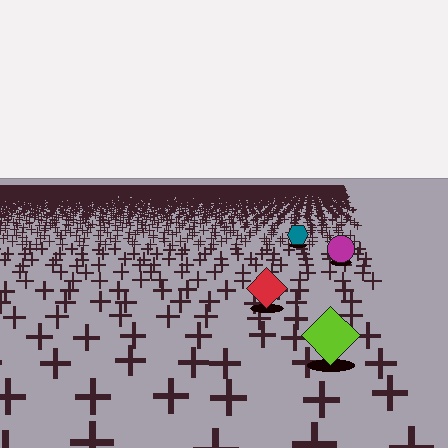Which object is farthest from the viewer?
The teal hexagon is farthest from the viewer. It appears smaller and the ground texture around it is denser.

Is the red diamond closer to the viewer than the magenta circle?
Yes. The red diamond is closer — you can tell from the texture gradient: the ground texture is coarser near it.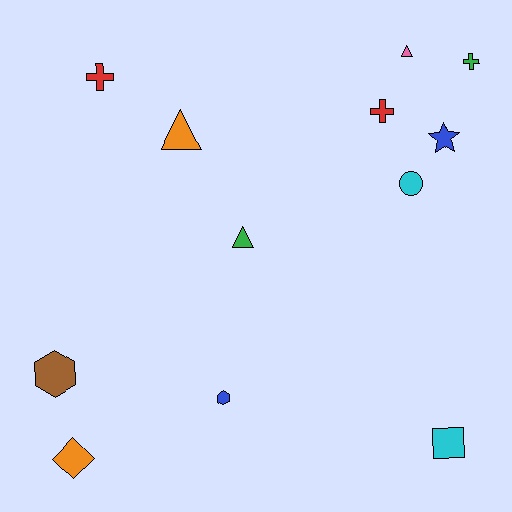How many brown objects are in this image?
There is 1 brown object.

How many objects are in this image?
There are 12 objects.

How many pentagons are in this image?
There are no pentagons.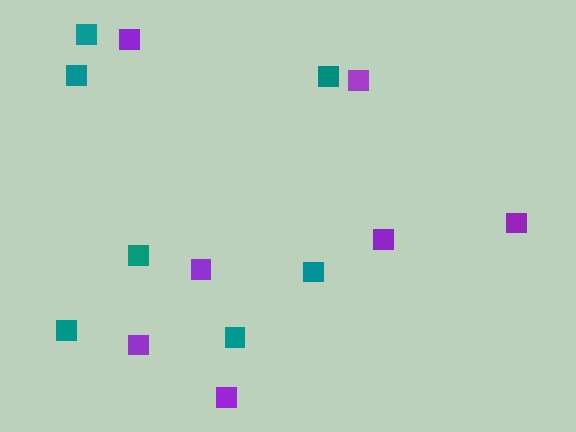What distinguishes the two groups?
There are 2 groups: one group of purple squares (7) and one group of teal squares (7).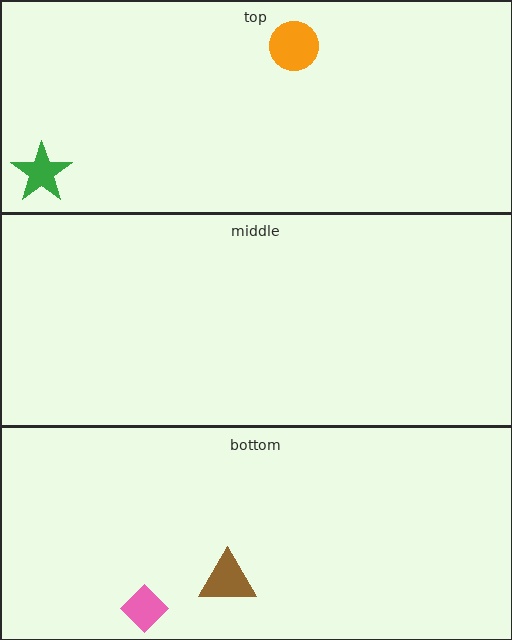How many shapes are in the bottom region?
2.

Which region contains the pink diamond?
The bottom region.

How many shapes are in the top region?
2.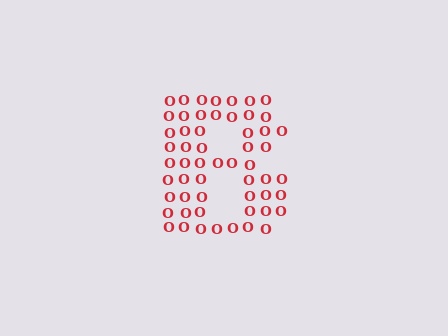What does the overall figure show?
The overall figure shows the letter B.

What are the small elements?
The small elements are letter O's.